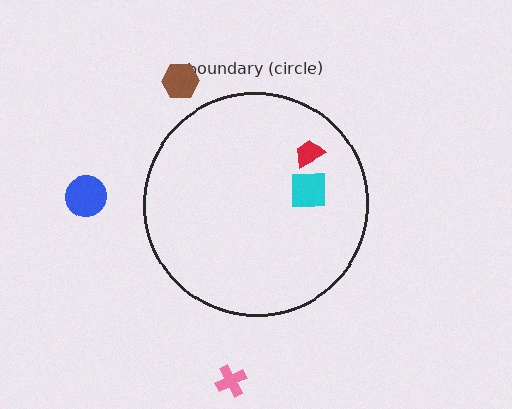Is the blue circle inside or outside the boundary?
Outside.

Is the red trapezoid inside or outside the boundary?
Inside.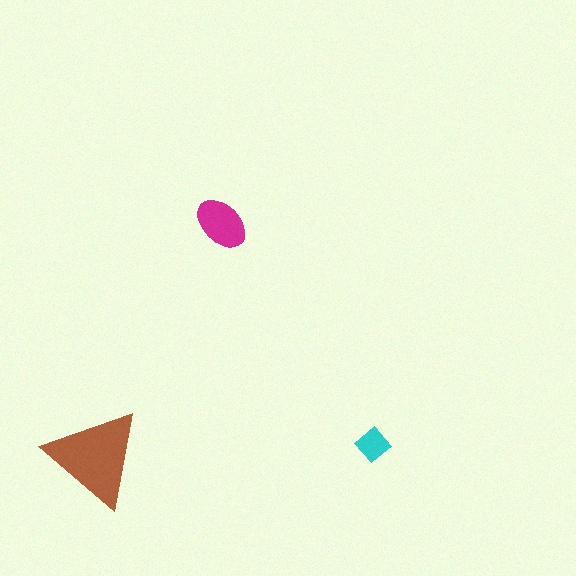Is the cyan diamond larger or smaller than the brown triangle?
Smaller.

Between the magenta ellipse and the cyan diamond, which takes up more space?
The magenta ellipse.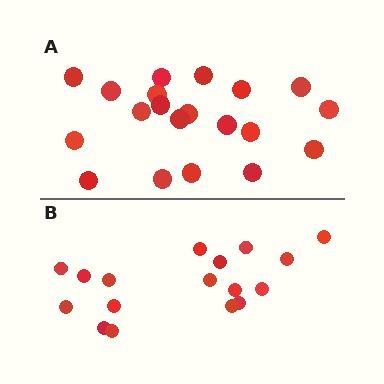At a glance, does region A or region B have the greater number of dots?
Region A (the top region) has more dots.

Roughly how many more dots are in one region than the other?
Region A has just a few more — roughly 2 or 3 more dots than region B.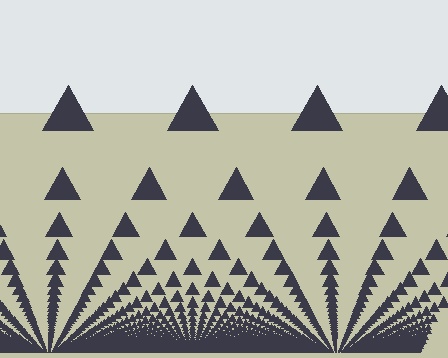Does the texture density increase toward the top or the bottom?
Density increases toward the bottom.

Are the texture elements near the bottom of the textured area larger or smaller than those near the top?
Smaller. The gradient is inverted — elements near the bottom are smaller and denser.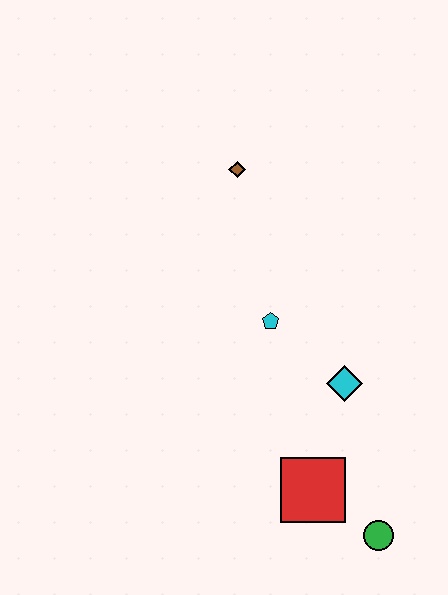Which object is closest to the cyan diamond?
The cyan pentagon is closest to the cyan diamond.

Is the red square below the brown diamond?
Yes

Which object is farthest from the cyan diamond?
The brown diamond is farthest from the cyan diamond.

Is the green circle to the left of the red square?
No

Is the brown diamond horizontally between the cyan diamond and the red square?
No